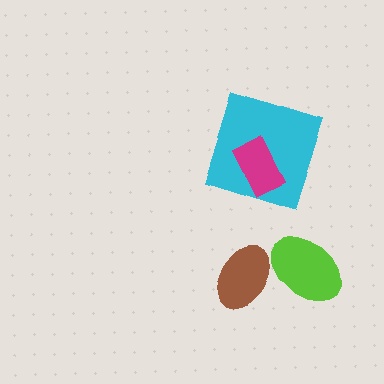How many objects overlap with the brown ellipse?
1 object overlaps with the brown ellipse.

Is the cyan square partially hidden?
Yes, it is partially covered by another shape.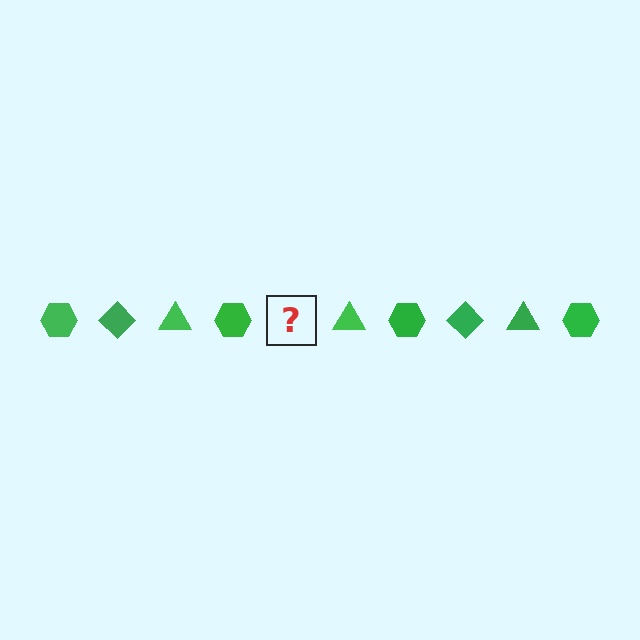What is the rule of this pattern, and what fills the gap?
The rule is that the pattern cycles through hexagon, diamond, triangle shapes in green. The gap should be filled with a green diamond.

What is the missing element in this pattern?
The missing element is a green diamond.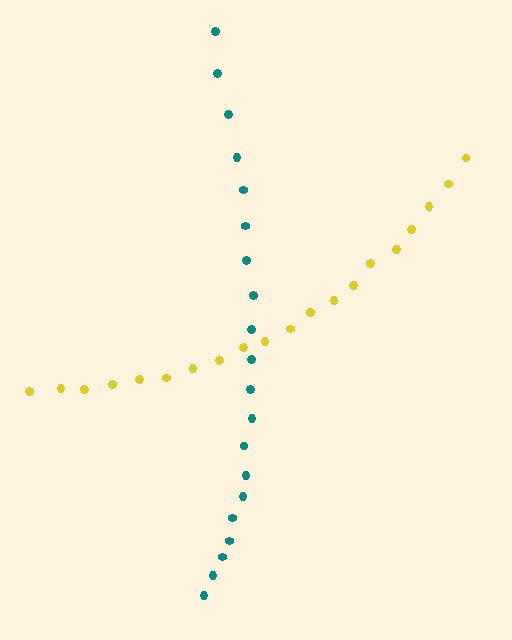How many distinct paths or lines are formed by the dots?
There are 2 distinct paths.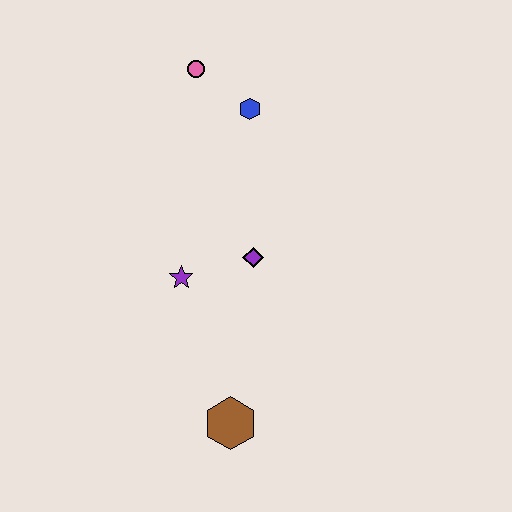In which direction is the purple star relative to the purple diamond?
The purple star is to the left of the purple diamond.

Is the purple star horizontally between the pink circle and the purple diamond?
No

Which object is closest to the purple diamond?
The purple star is closest to the purple diamond.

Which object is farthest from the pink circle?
The brown hexagon is farthest from the pink circle.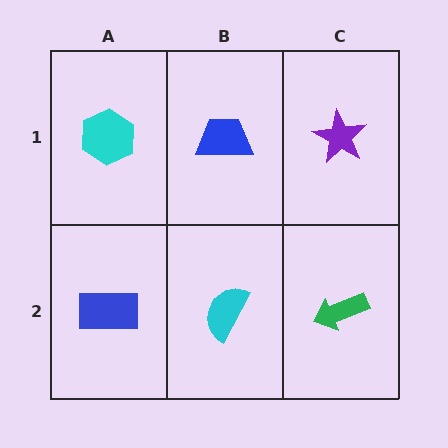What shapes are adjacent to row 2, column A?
A cyan hexagon (row 1, column A), a cyan semicircle (row 2, column B).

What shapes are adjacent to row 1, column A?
A blue rectangle (row 2, column A), a blue trapezoid (row 1, column B).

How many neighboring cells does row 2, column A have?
2.